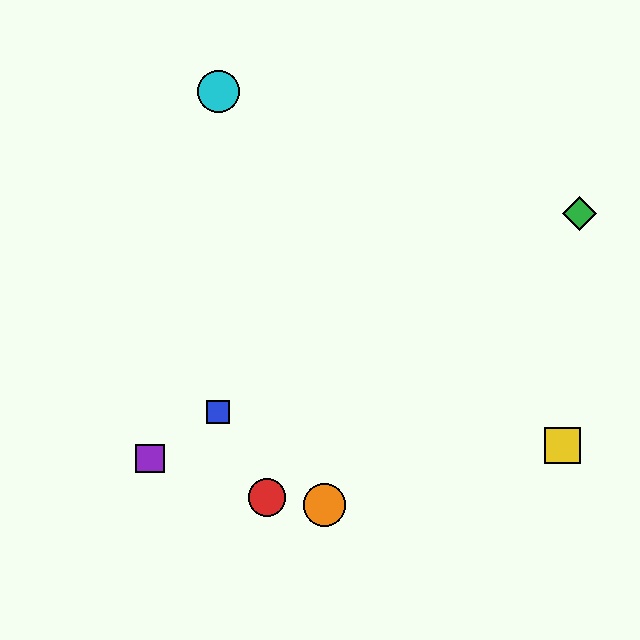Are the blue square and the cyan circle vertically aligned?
Yes, both are at x≈218.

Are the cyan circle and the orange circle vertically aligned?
No, the cyan circle is at x≈218 and the orange circle is at x≈324.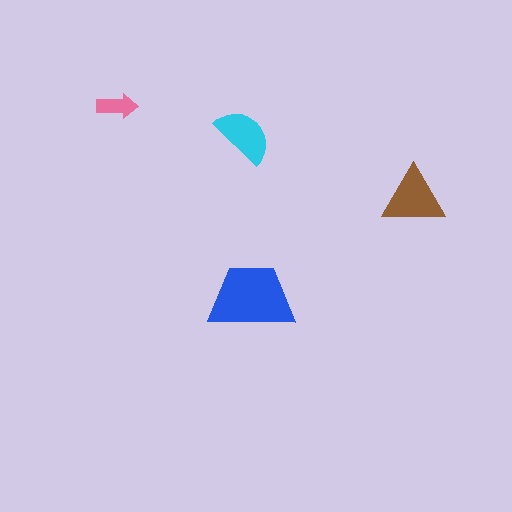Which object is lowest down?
The blue trapezoid is bottommost.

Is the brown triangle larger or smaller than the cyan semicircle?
Larger.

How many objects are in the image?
There are 4 objects in the image.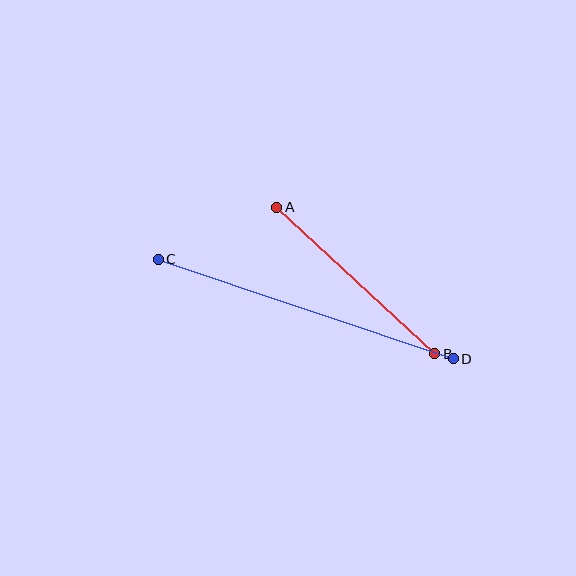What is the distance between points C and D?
The distance is approximately 312 pixels.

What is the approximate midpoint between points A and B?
The midpoint is at approximately (356, 280) pixels.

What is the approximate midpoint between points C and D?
The midpoint is at approximately (306, 309) pixels.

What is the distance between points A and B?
The distance is approximately 216 pixels.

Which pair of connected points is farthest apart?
Points C and D are farthest apart.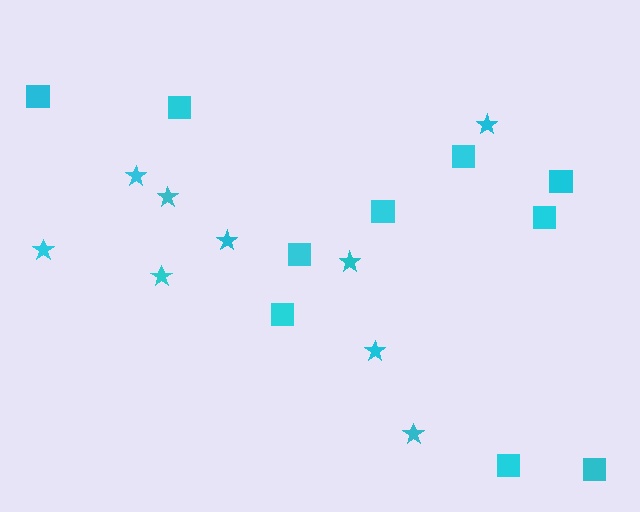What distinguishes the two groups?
There are 2 groups: one group of squares (10) and one group of stars (9).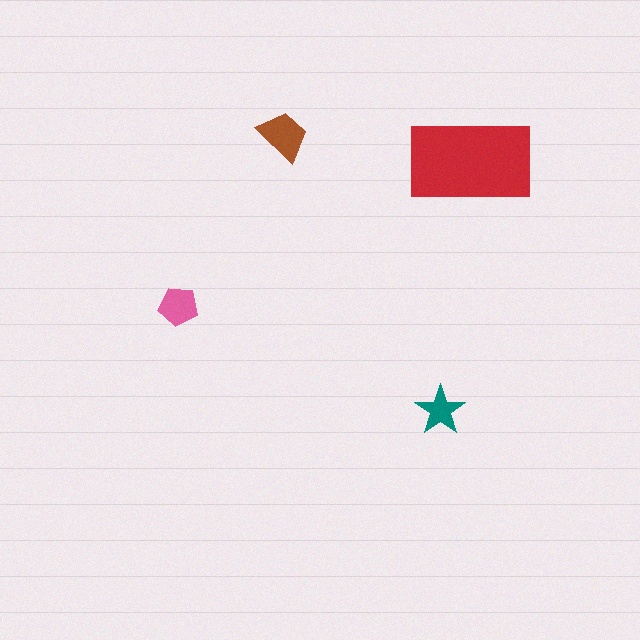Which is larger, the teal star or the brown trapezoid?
The brown trapezoid.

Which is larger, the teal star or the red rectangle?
The red rectangle.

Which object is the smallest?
The teal star.